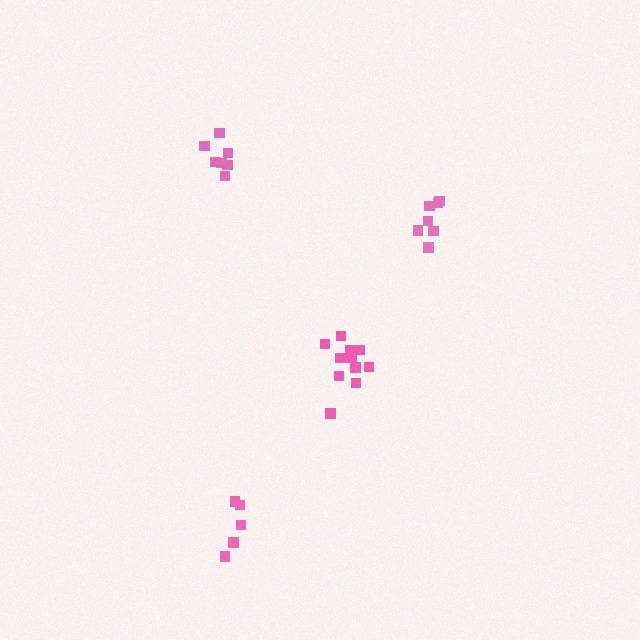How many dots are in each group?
Group 1: 5 dots, Group 2: 7 dots, Group 3: 11 dots, Group 4: 7 dots (30 total).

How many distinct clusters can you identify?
There are 4 distinct clusters.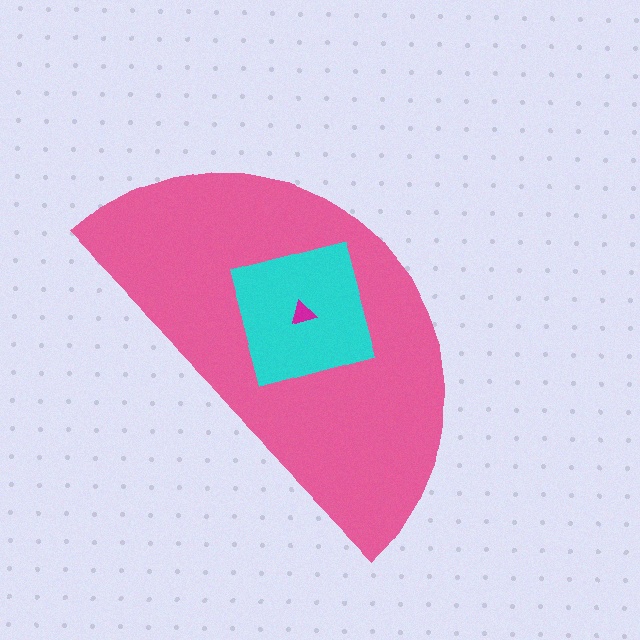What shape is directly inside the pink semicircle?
The cyan square.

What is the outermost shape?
The pink semicircle.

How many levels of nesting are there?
3.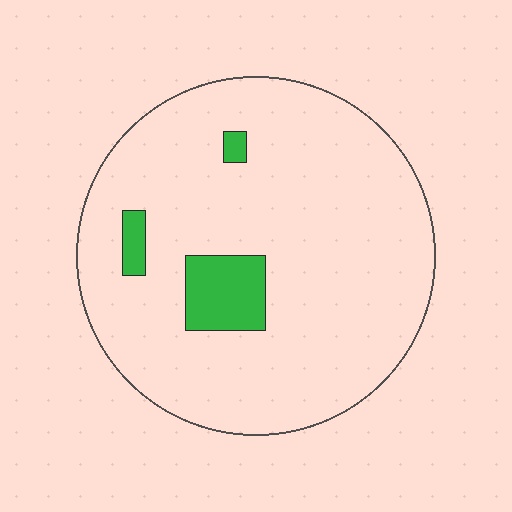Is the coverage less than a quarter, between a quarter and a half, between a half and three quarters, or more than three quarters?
Less than a quarter.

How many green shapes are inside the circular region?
3.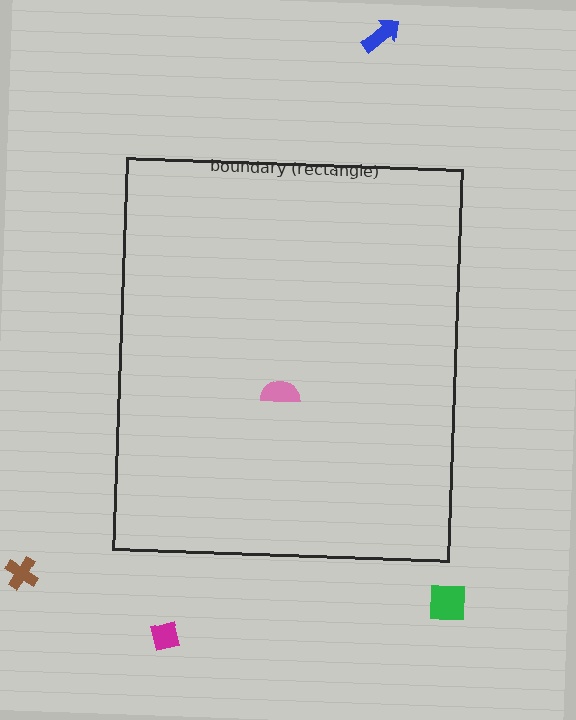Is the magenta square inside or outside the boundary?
Outside.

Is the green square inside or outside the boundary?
Outside.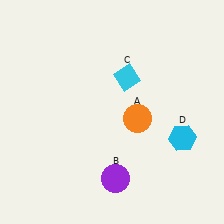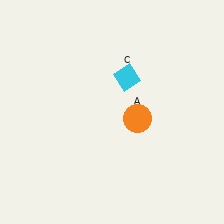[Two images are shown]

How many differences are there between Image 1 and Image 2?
There are 2 differences between the two images.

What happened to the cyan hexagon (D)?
The cyan hexagon (D) was removed in Image 2. It was in the bottom-right area of Image 1.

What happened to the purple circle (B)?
The purple circle (B) was removed in Image 2. It was in the bottom-right area of Image 1.